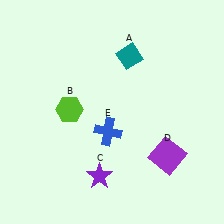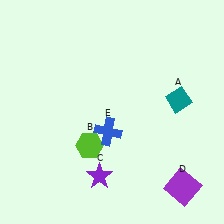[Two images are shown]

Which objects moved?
The objects that moved are: the teal diamond (A), the lime hexagon (B), the purple square (D).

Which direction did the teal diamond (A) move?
The teal diamond (A) moved right.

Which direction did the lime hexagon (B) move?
The lime hexagon (B) moved down.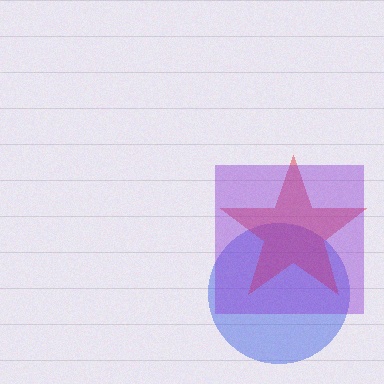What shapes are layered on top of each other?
The layered shapes are: a blue circle, a red star, a purple square.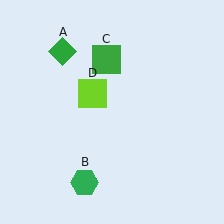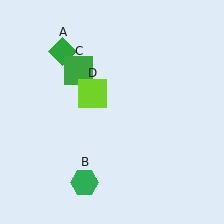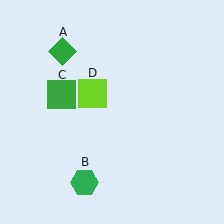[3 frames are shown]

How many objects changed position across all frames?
1 object changed position: green square (object C).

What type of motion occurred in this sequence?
The green square (object C) rotated counterclockwise around the center of the scene.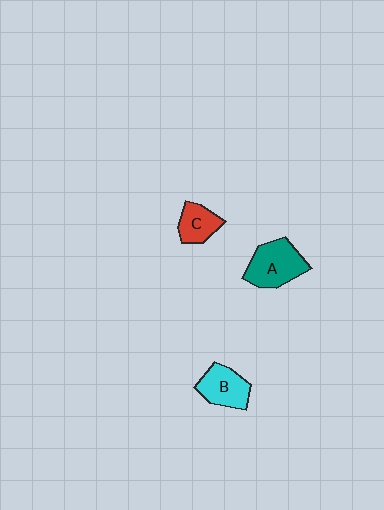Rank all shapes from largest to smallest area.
From largest to smallest: A (teal), B (cyan), C (red).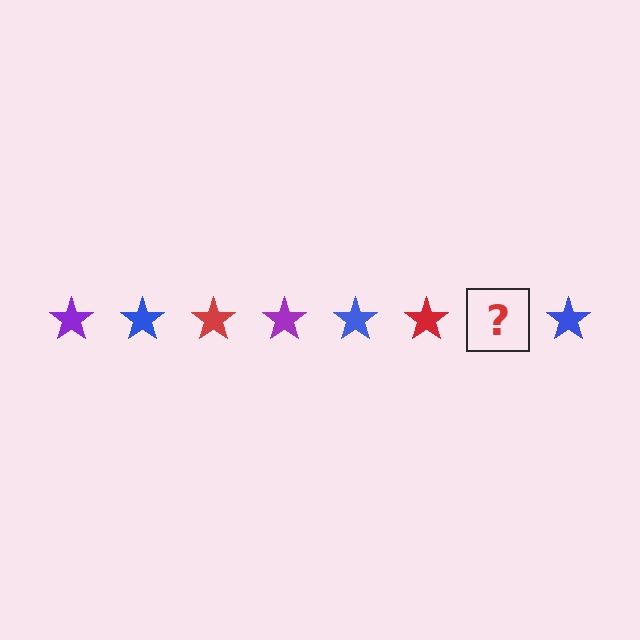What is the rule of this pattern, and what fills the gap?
The rule is that the pattern cycles through purple, blue, red stars. The gap should be filled with a purple star.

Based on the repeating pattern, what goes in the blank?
The blank should be a purple star.